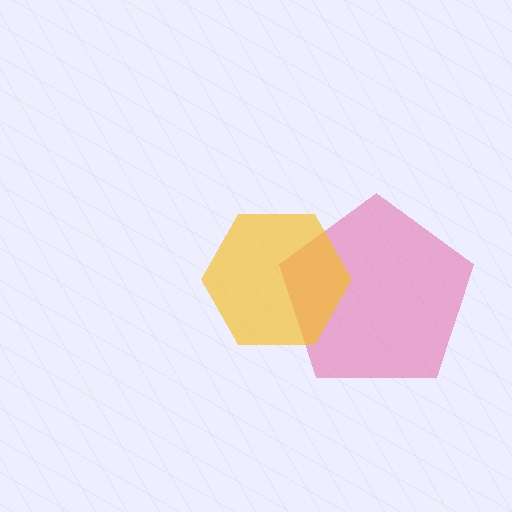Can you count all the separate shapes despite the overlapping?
Yes, there are 2 separate shapes.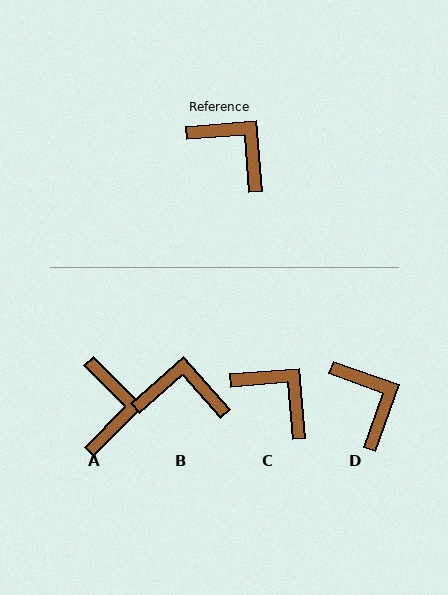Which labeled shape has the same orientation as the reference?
C.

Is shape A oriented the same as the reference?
No, it is off by about 49 degrees.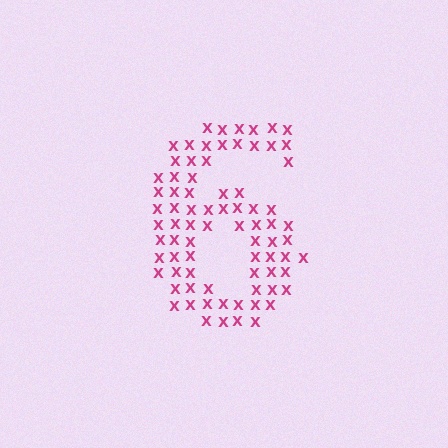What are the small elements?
The small elements are letter X's.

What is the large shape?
The large shape is the digit 6.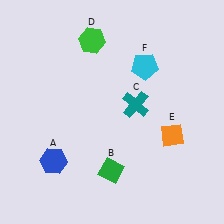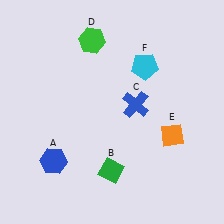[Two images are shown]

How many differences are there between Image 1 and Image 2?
There is 1 difference between the two images.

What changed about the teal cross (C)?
In Image 1, C is teal. In Image 2, it changed to blue.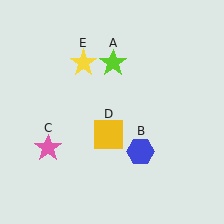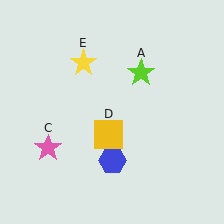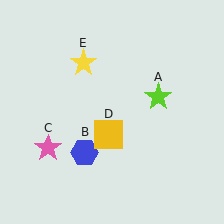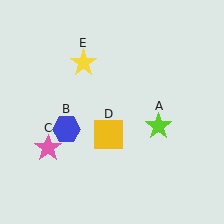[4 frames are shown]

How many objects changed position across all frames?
2 objects changed position: lime star (object A), blue hexagon (object B).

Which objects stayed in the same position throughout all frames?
Pink star (object C) and yellow square (object D) and yellow star (object E) remained stationary.